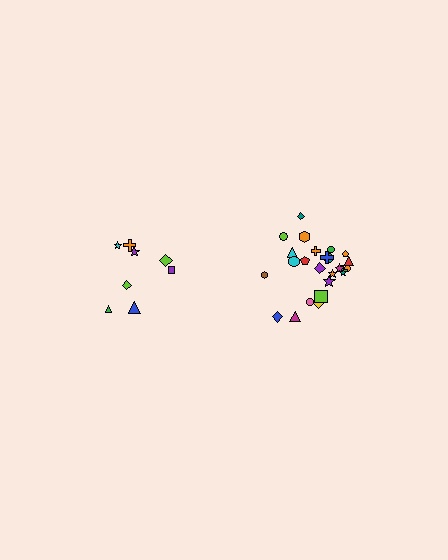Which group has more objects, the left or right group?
The right group.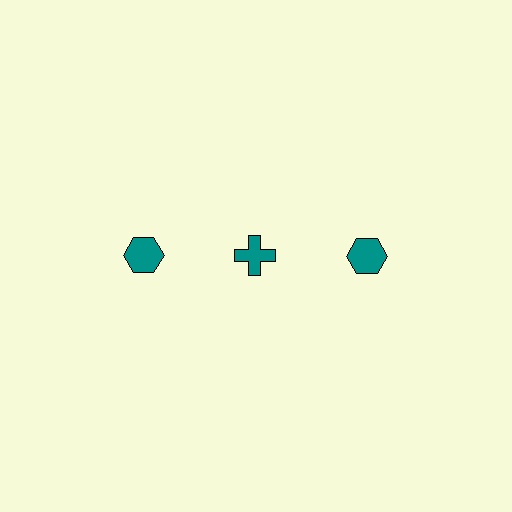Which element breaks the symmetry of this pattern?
The teal cross in the top row, second from left column breaks the symmetry. All other shapes are teal hexagons.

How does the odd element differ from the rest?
It has a different shape: cross instead of hexagon.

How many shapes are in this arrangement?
There are 3 shapes arranged in a grid pattern.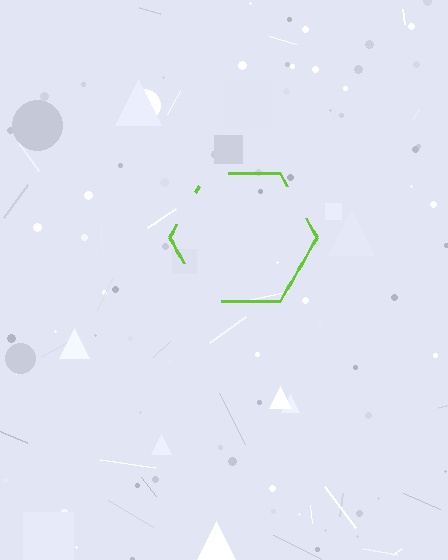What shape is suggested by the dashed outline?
The dashed outline suggests a hexagon.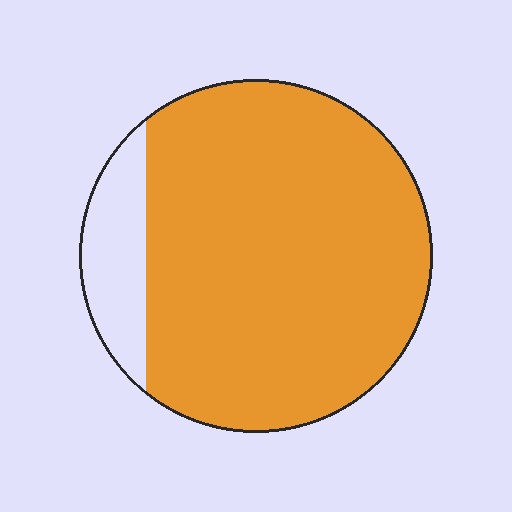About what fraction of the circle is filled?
About seven eighths (7/8).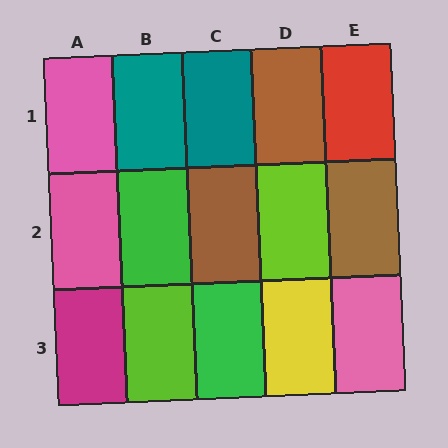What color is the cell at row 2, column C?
Brown.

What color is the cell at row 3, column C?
Green.